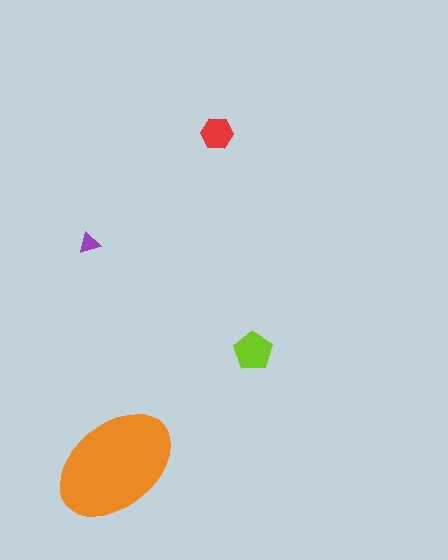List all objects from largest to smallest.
The orange ellipse, the lime pentagon, the red hexagon, the purple triangle.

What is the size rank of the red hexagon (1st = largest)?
3rd.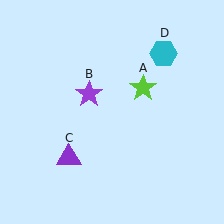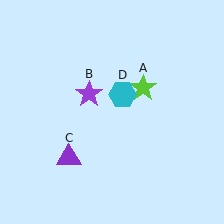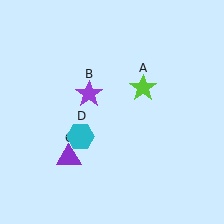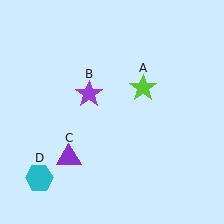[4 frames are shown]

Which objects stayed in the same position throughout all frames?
Lime star (object A) and purple star (object B) and purple triangle (object C) remained stationary.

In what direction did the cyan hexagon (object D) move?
The cyan hexagon (object D) moved down and to the left.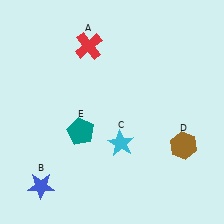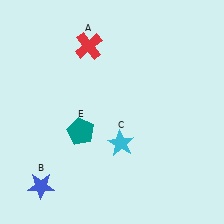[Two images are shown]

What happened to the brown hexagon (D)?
The brown hexagon (D) was removed in Image 2. It was in the bottom-right area of Image 1.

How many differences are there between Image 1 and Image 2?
There is 1 difference between the two images.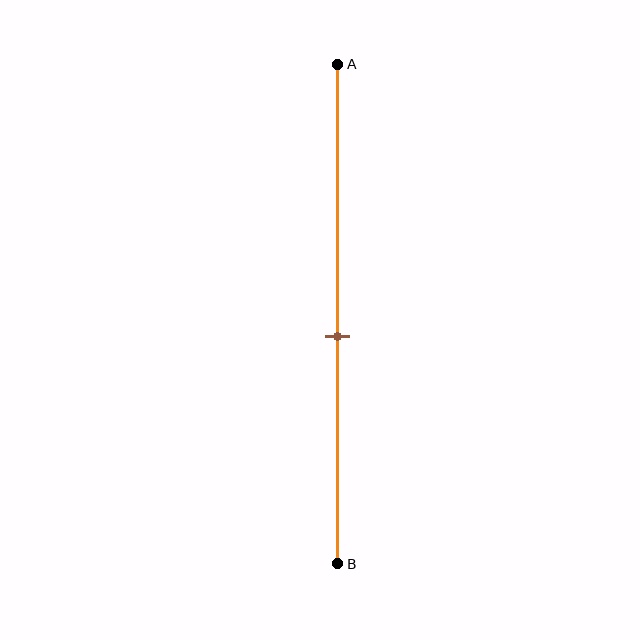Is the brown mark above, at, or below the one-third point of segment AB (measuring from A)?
The brown mark is below the one-third point of segment AB.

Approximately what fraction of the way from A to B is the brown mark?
The brown mark is approximately 55% of the way from A to B.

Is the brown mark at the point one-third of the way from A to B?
No, the mark is at about 55% from A, not at the 33% one-third point.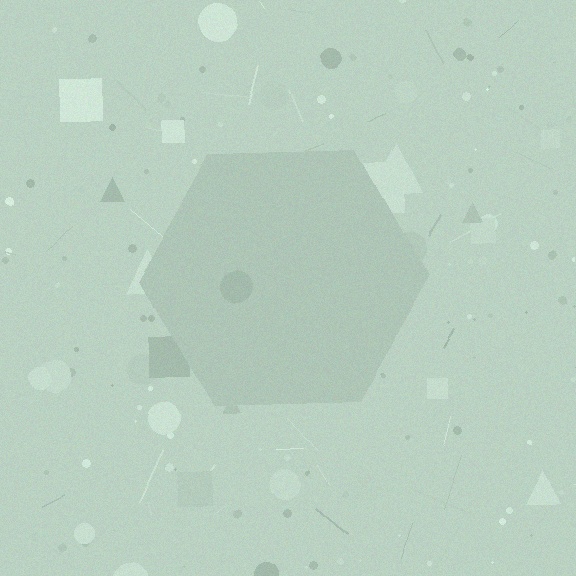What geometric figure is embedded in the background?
A hexagon is embedded in the background.